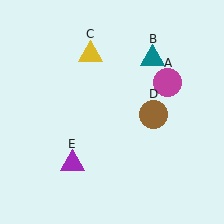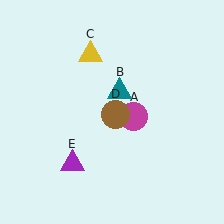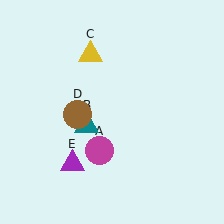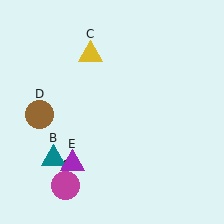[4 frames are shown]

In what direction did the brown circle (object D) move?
The brown circle (object D) moved left.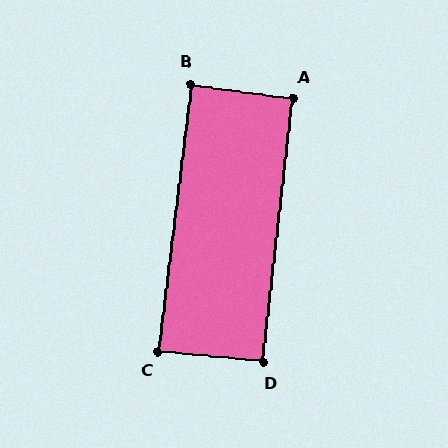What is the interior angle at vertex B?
Approximately 89 degrees (approximately right).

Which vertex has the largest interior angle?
A, at approximately 91 degrees.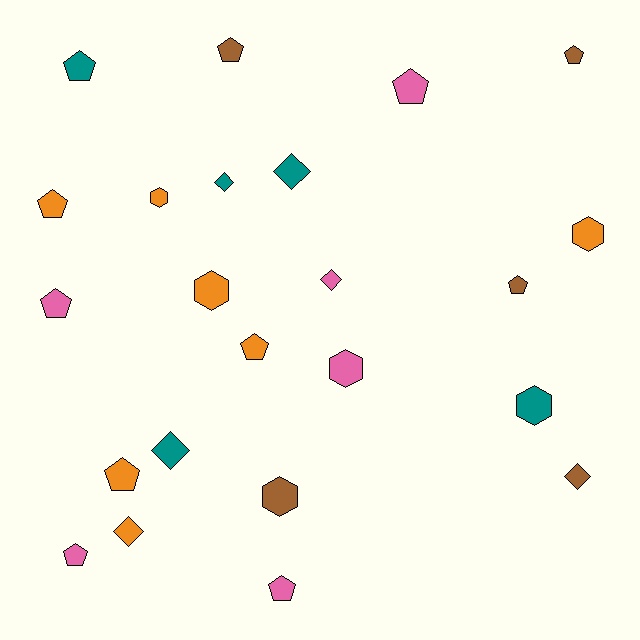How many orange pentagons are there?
There are 3 orange pentagons.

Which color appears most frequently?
Orange, with 7 objects.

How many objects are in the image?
There are 23 objects.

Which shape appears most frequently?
Pentagon, with 11 objects.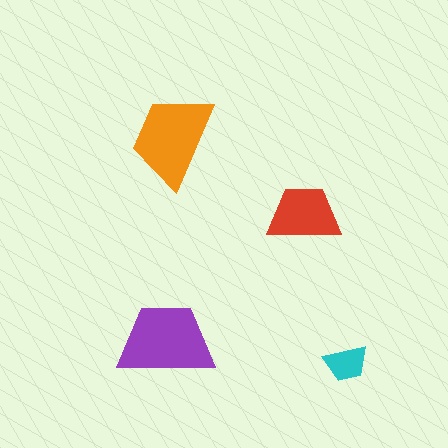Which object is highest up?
The orange trapezoid is topmost.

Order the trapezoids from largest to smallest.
the purple one, the orange one, the red one, the cyan one.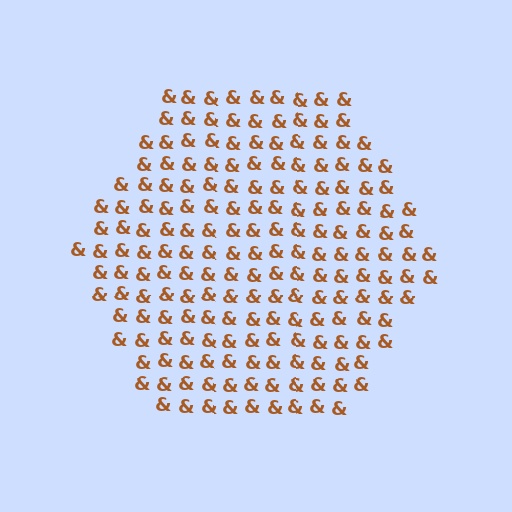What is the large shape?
The large shape is a hexagon.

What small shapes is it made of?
It is made of small ampersands.